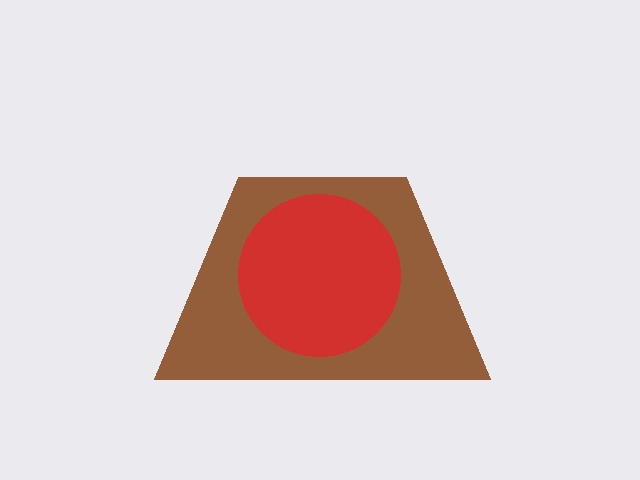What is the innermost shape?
The red circle.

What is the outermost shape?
The brown trapezoid.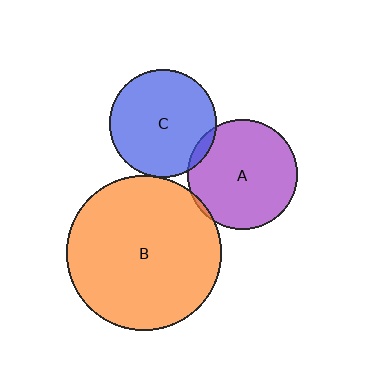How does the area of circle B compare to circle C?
Approximately 2.1 times.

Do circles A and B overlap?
Yes.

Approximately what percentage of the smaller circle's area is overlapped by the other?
Approximately 5%.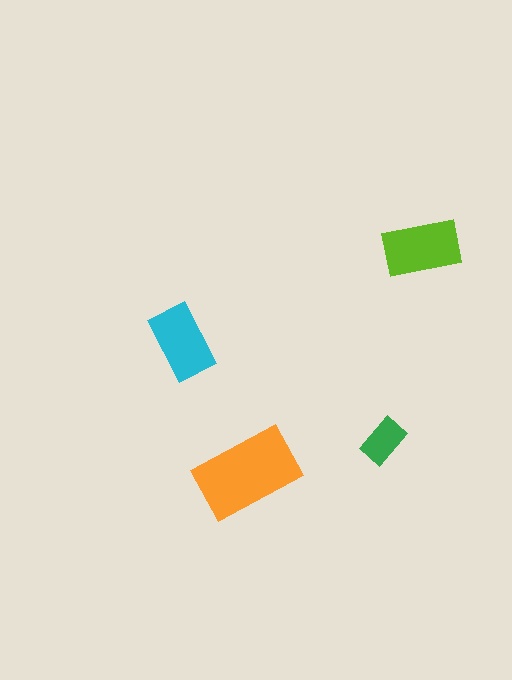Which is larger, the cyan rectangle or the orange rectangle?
The orange one.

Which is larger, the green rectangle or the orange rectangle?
The orange one.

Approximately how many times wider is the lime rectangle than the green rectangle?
About 1.5 times wider.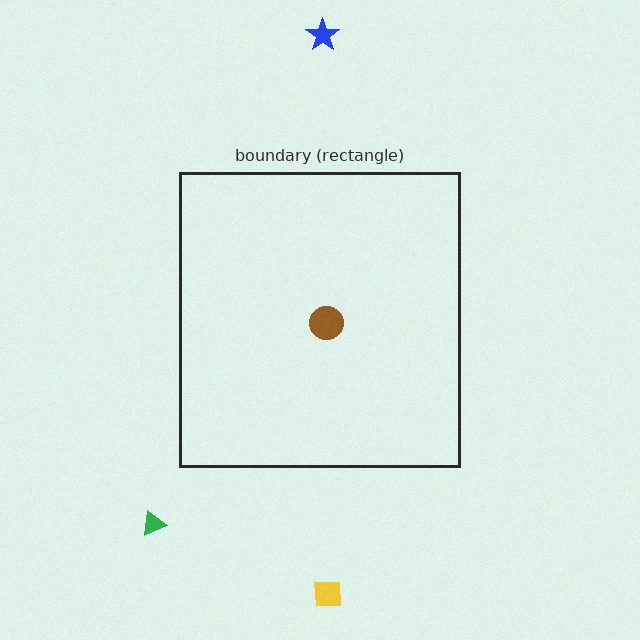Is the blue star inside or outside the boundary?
Outside.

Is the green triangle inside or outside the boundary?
Outside.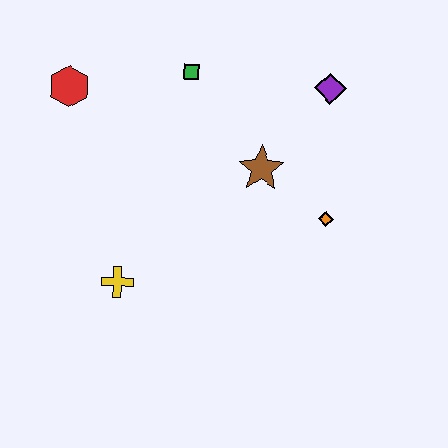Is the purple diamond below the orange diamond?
No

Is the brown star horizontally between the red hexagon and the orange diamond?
Yes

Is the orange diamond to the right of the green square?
Yes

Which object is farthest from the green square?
The yellow cross is farthest from the green square.